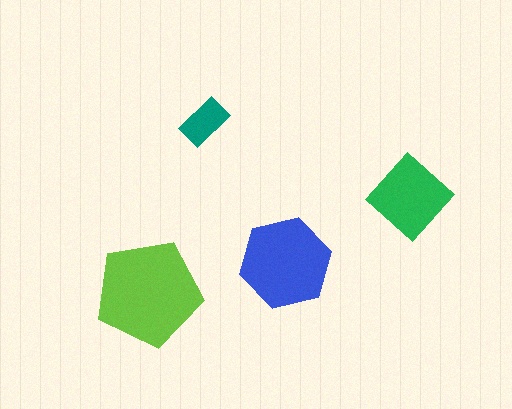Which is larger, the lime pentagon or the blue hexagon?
The lime pentagon.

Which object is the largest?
The lime pentagon.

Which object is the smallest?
The teal rectangle.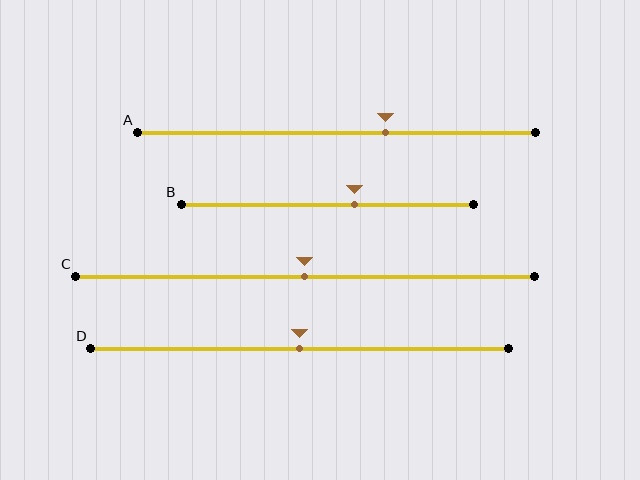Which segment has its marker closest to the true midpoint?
Segment C has its marker closest to the true midpoint.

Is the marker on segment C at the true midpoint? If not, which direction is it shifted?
Yes, the marker on segment C is at the true midpoint.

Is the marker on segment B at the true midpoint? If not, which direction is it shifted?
No, the marker on segment B is shifted to the right by about 9% of the segment length.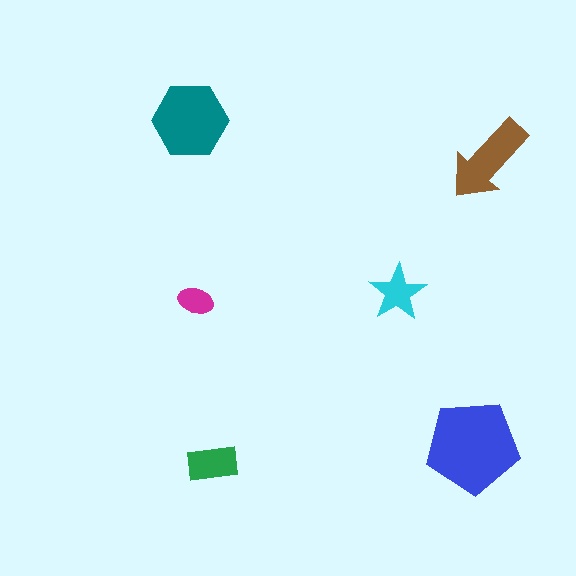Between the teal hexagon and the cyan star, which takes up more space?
The teal hexagon.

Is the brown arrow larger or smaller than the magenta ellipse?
Larger.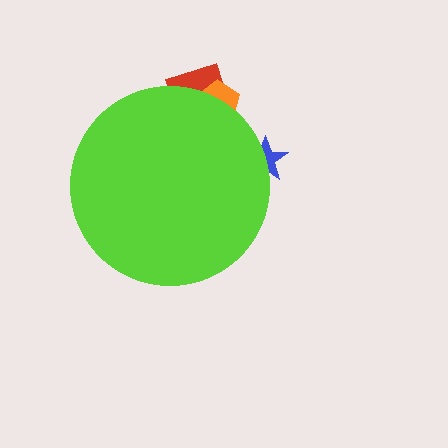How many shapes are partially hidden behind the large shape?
3 shapes are partially hidden.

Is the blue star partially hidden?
Yes, the blue star is partially hidden behind the lime circle.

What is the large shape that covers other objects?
A lime circle.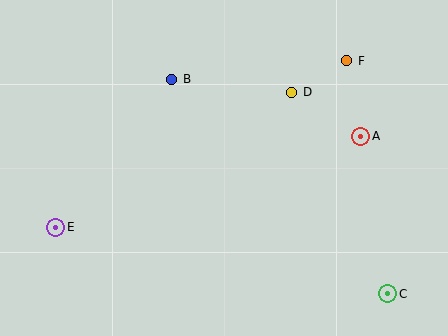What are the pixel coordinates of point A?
Point A is at (361, 136).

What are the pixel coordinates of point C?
Point C is at (388, 294).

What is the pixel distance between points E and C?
The distance between E and C is 339 pixels.